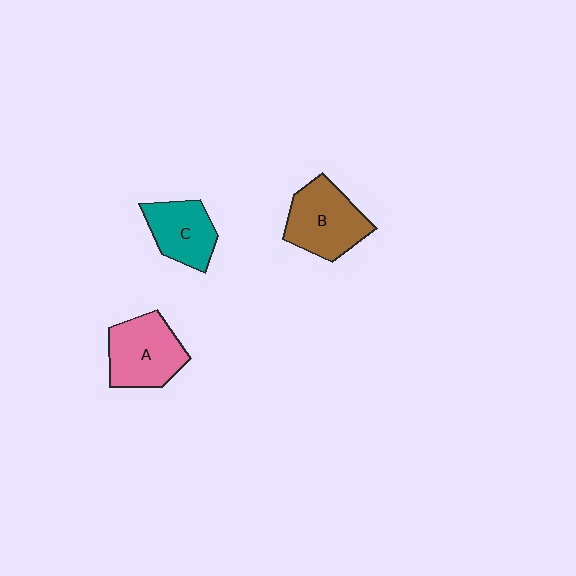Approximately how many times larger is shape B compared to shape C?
Approximately 1.3 times.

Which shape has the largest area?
Shape B (brown).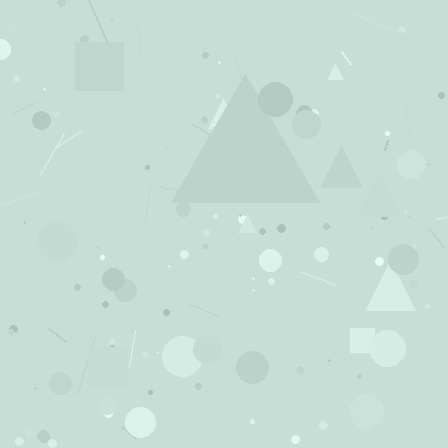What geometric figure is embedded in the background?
A triangle is embedded in the background.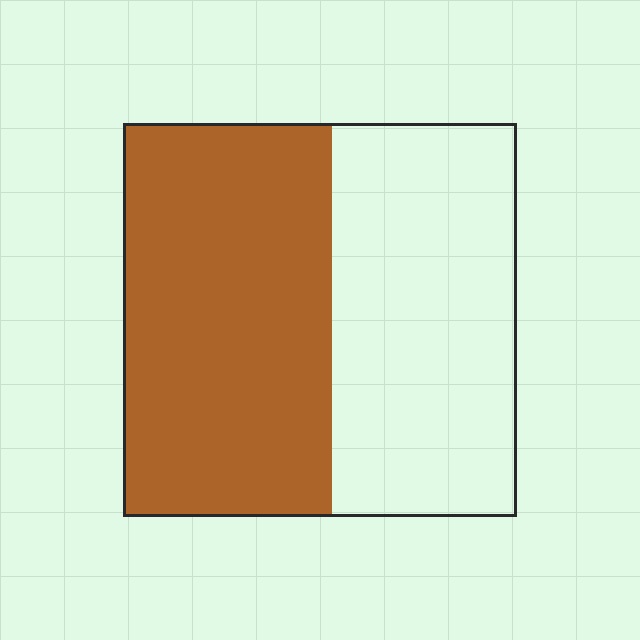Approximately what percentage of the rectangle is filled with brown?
Approximately 55%.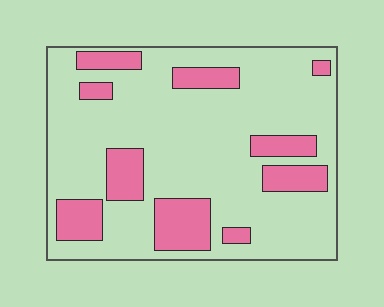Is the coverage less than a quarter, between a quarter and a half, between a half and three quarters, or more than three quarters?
Less than a quarter.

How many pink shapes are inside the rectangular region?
10.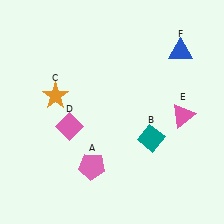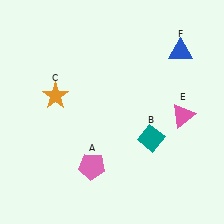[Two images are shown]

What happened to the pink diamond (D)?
The pink diamond (D) was removed in Image 2. It was in the bottom-left area of Image 1.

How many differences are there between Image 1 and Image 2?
There is 1 difference between the two images.